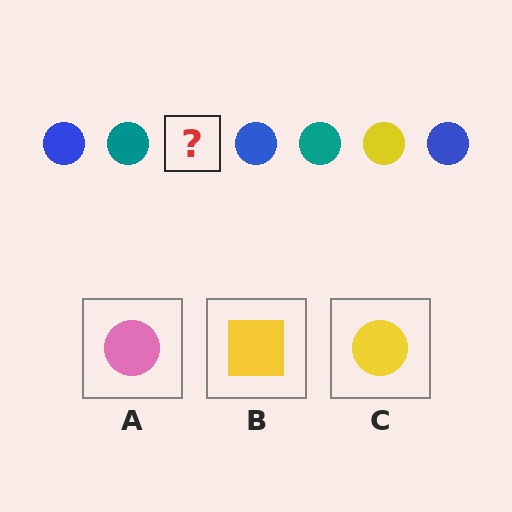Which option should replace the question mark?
Option C.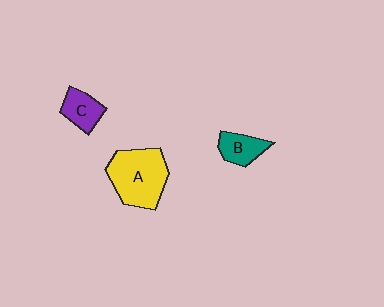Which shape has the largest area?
Shape A (yellow).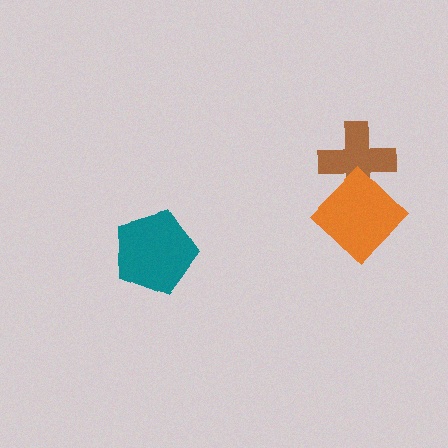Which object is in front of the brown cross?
The orange diamond is in front of the brown cross.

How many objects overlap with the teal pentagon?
0 objects overlap with the teal pentagon.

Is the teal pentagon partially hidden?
No, no other shape covers it.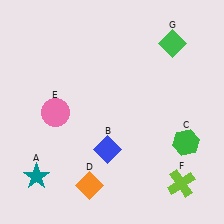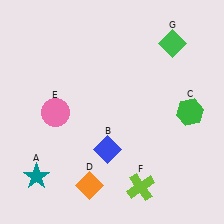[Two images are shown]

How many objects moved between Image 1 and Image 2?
2 objects moved between the two images.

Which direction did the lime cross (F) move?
The lime cross (F) moved left.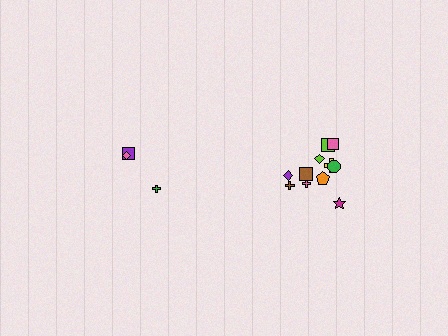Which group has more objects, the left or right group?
The right group.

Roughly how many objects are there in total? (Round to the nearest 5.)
Roughly 15 objects in total.